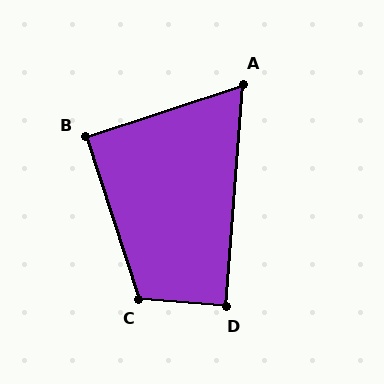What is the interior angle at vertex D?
Approximately 90 degrees (approximately right).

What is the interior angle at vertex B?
Approximately 90 degrees (approximately right).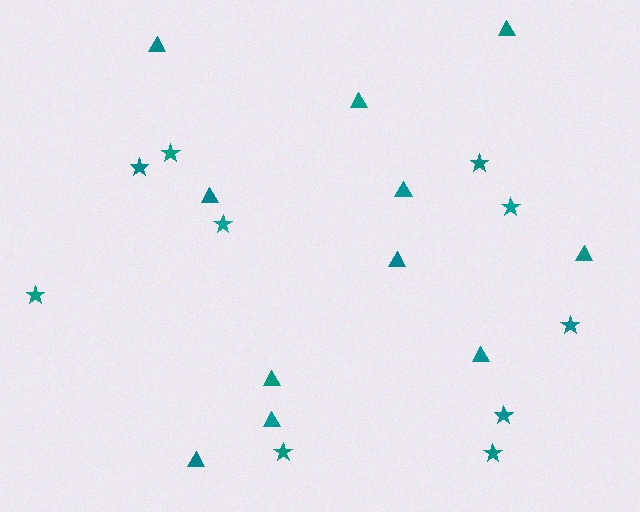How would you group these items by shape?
There are 2 groups: one group of triangles (11) and one group of stars (10).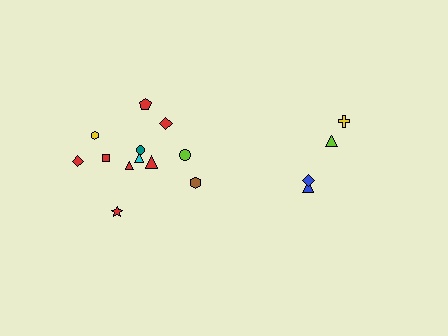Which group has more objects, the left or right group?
The left group.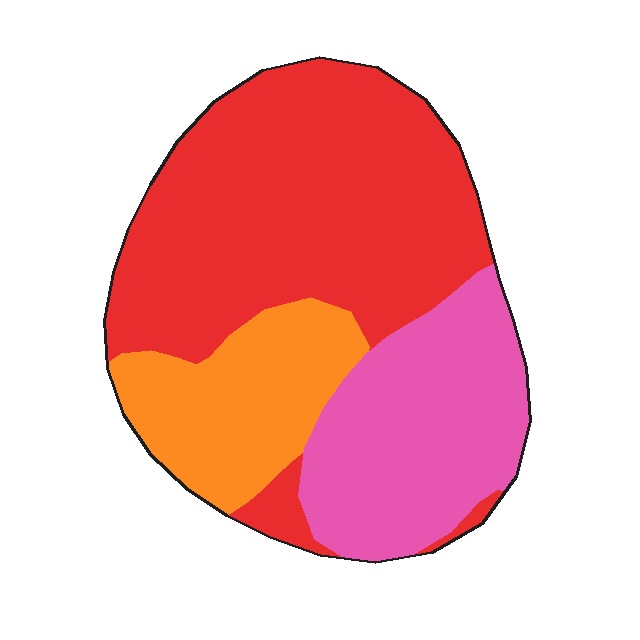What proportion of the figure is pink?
Pink takes up about one quarter (1/4) of the figure.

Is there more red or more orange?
Red.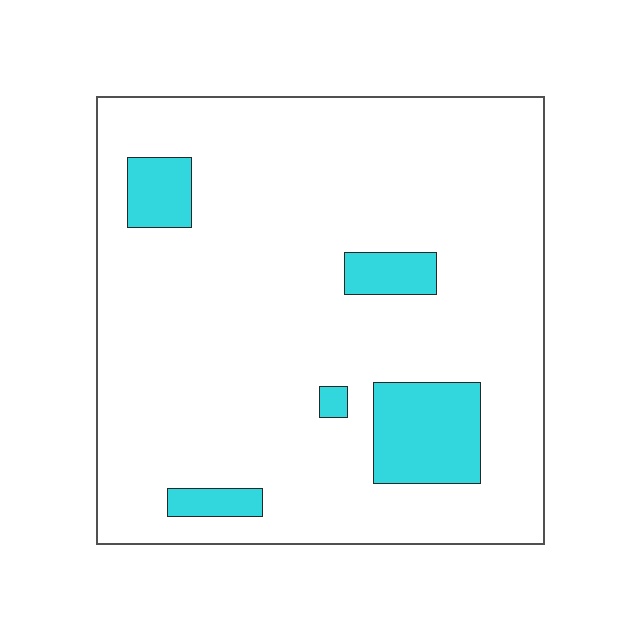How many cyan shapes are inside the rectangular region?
5.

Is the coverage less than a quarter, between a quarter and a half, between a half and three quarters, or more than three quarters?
Less than a quarter.